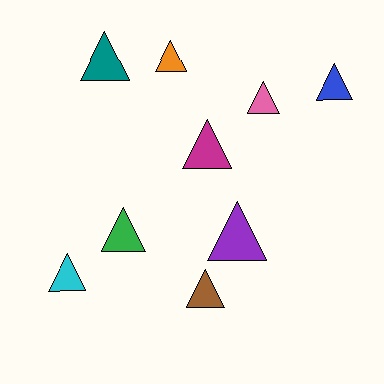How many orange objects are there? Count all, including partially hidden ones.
There is 1 orange object.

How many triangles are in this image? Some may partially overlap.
There are 9 triangles.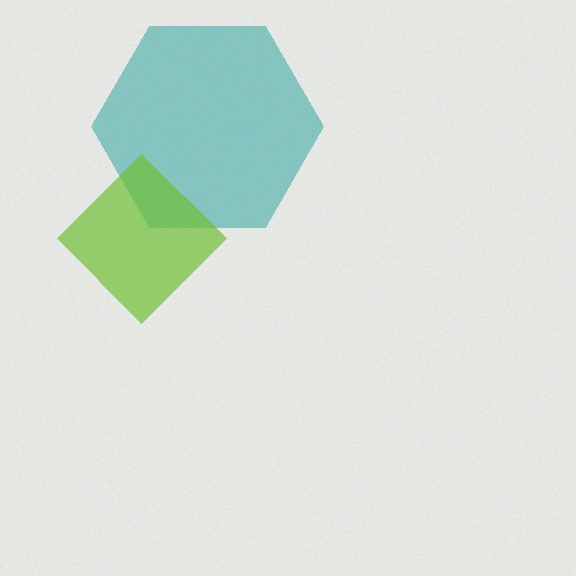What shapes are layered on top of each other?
The layered shapes are: a teal hexagon, a lime diamond.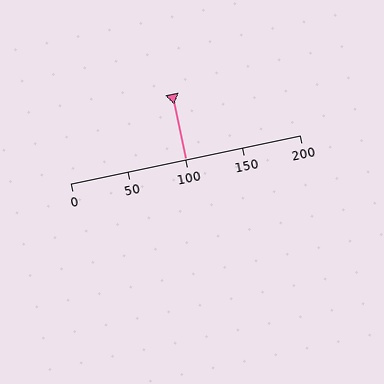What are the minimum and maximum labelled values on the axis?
The axis runs from 0 to 200.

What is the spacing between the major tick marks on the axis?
The major ticks are spaced 50 apart.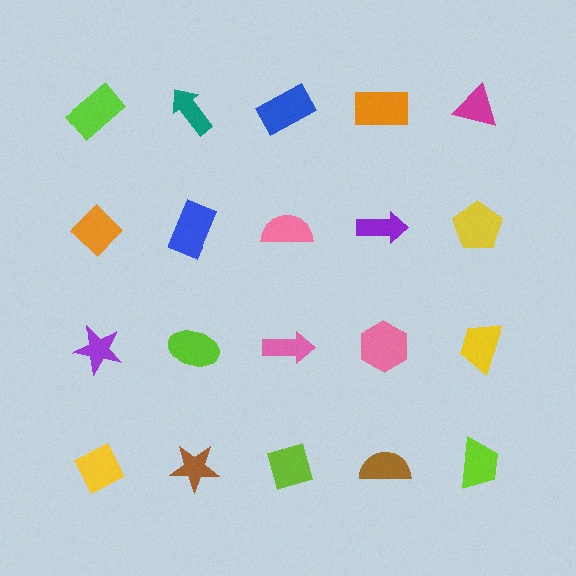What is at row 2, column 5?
A yellow pentagon.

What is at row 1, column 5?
A magenta triangle.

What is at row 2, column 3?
A pink semicircle.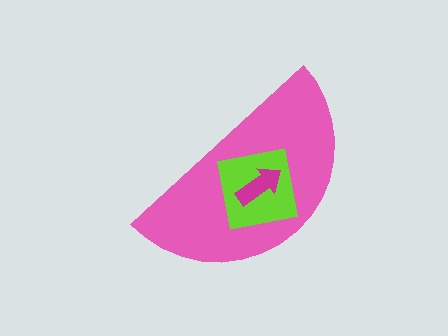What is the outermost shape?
The pink semicircle.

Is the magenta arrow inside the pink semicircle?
Yes.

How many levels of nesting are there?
3.